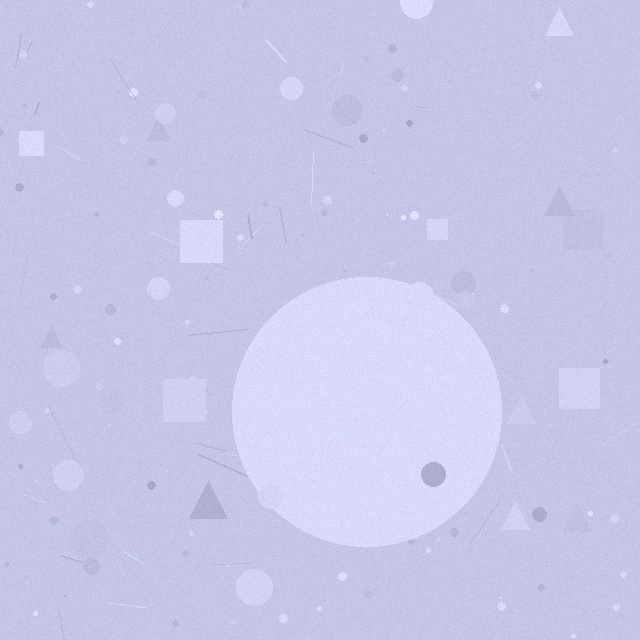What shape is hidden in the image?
A circle is hidden in the image.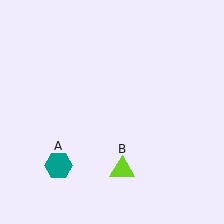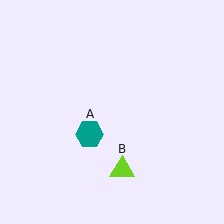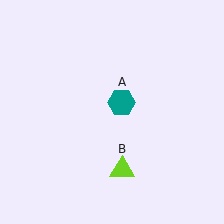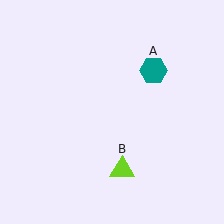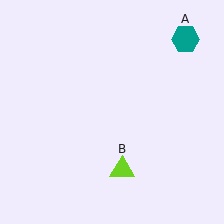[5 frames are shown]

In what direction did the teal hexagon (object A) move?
The teal hexagon (object A) moved up and to the right.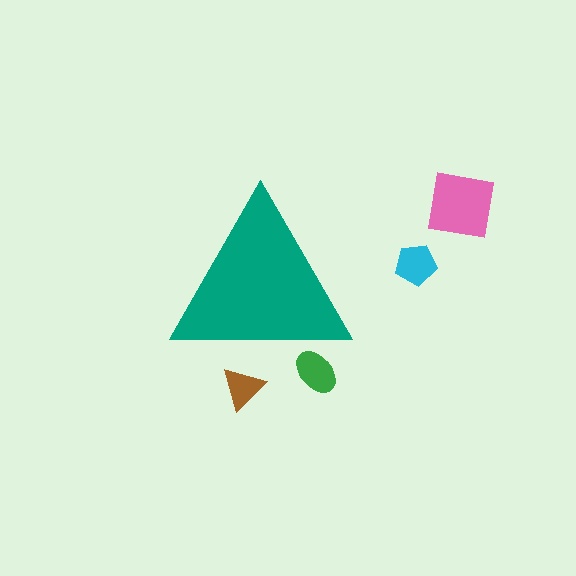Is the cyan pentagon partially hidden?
No, the cyan pentagon is fully visible.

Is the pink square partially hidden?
No, the pink square is fully visible.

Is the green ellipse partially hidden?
Yes, the green ellipse is partially hidden behind the teal triangle.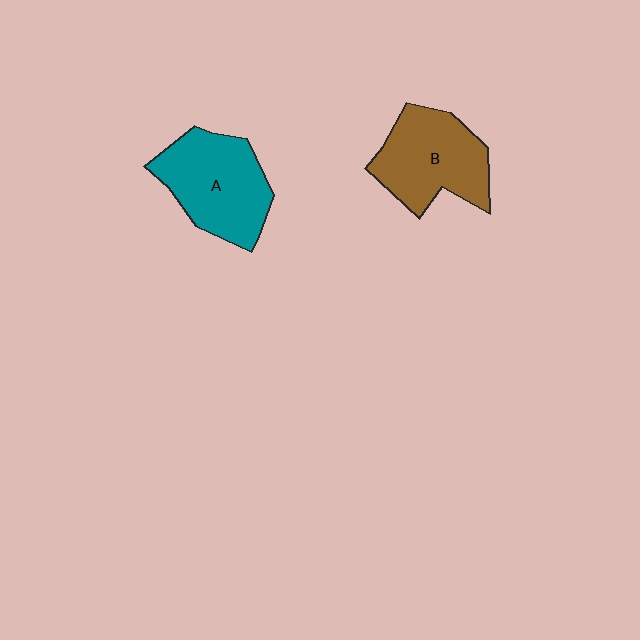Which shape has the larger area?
Shape A (teal).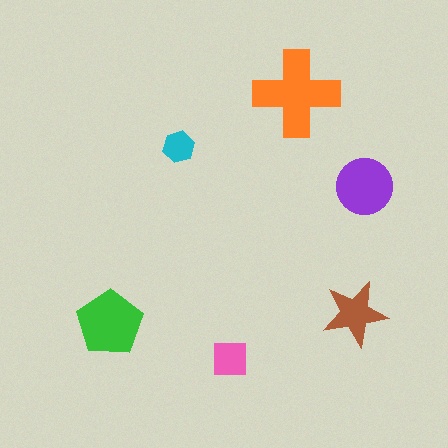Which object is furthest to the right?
The purple circle is rightmost.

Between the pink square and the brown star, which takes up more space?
The brown star.